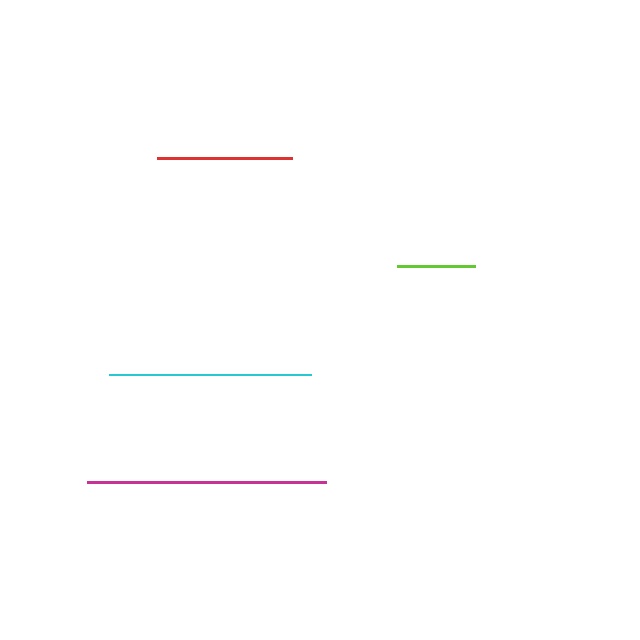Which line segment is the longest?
The magenta line is the longest at approximately 239 pixels.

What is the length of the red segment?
The red segment is approximately 134 pixels long.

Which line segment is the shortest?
The lime line is the shortest at approximately 77 pixels.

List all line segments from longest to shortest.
From longest to shortest: magenta, cyan, red, lime.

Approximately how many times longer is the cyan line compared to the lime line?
The cyan line is approximately 2.6 times the length of the lime line.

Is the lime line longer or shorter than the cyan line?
The cyan line is longer than the lime line.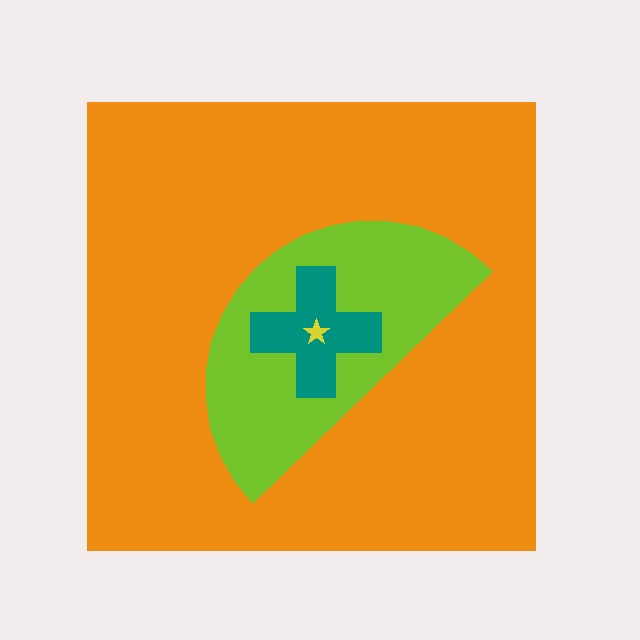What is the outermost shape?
The orange square.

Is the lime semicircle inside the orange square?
Yes.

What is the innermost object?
The yellow star.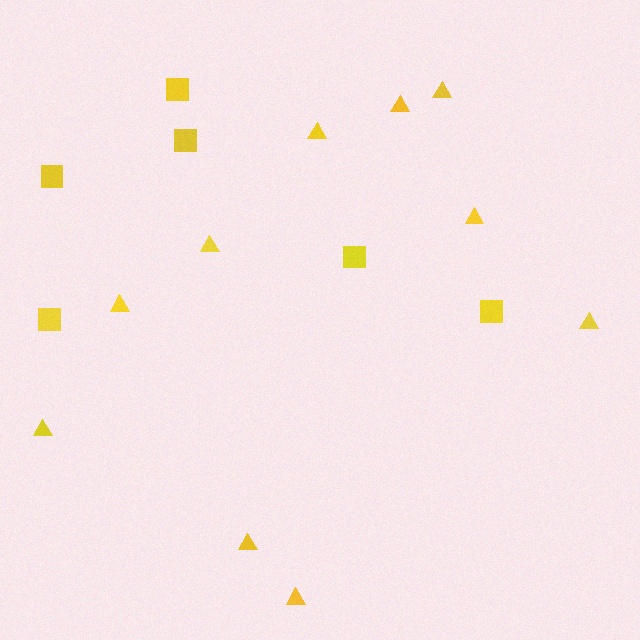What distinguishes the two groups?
There are 2 groups: one group of squares (6) and one group of triangles (10).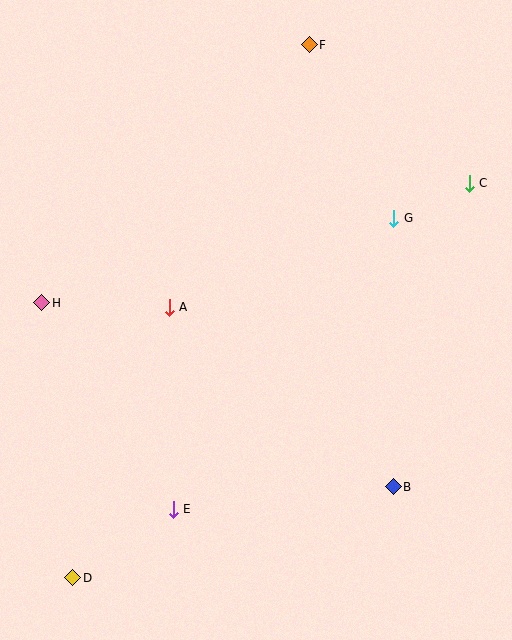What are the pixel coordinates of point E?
Point E is at (173, 509).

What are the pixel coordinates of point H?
Point H is at (42, 303).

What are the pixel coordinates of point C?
Point C is at (469, 183).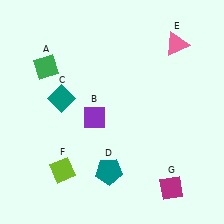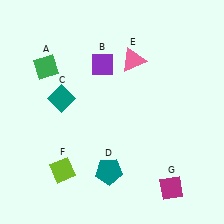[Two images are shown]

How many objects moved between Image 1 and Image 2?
2 objects moved between the two images.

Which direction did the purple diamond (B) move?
The purple diamond (B) moved up.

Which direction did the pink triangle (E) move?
The pink triangle (E) moved left.